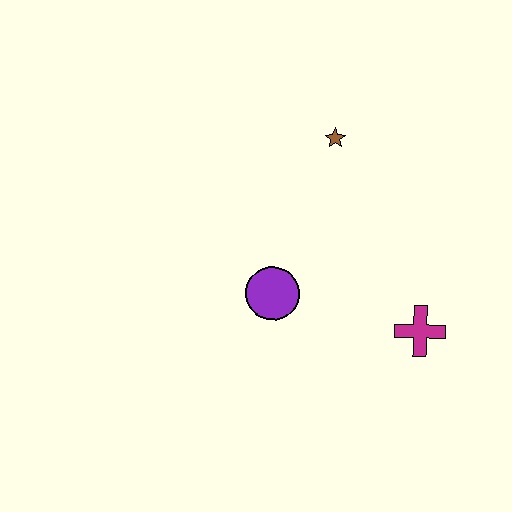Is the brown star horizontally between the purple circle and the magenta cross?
Yes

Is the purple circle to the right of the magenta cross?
No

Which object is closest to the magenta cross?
The purple circle is closest to the magenta cross.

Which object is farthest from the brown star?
The magenta cross is farthest from the brown star.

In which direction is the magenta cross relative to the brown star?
The magenta cross is below the brown star.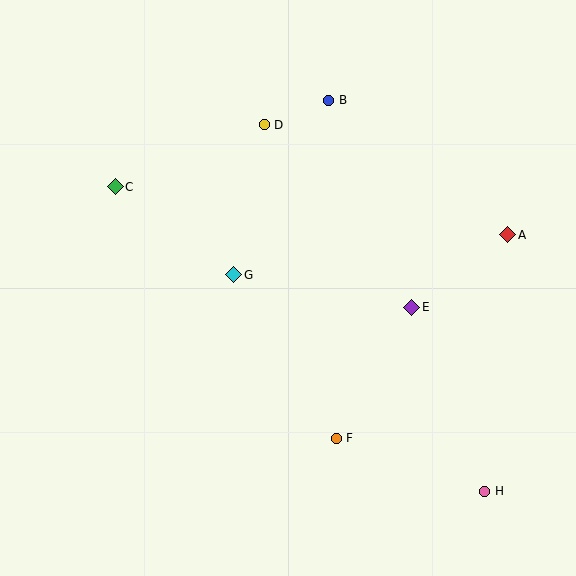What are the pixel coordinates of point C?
Point C is at (115, 187).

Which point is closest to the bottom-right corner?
Point H is closest to the bottom-right corner.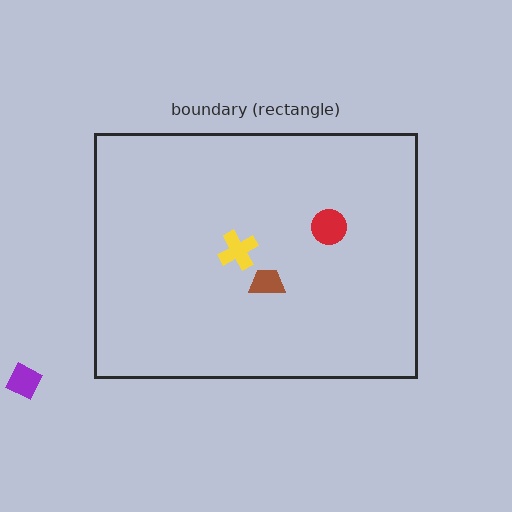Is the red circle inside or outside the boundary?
Inside.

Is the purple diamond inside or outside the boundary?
Outside.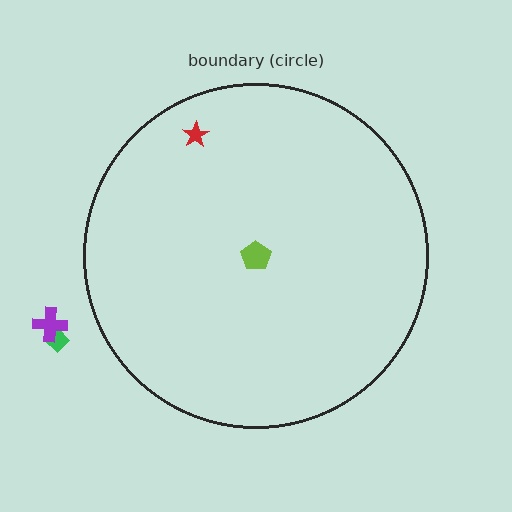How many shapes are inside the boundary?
2 inside, 2 outside.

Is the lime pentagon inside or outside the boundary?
Inside.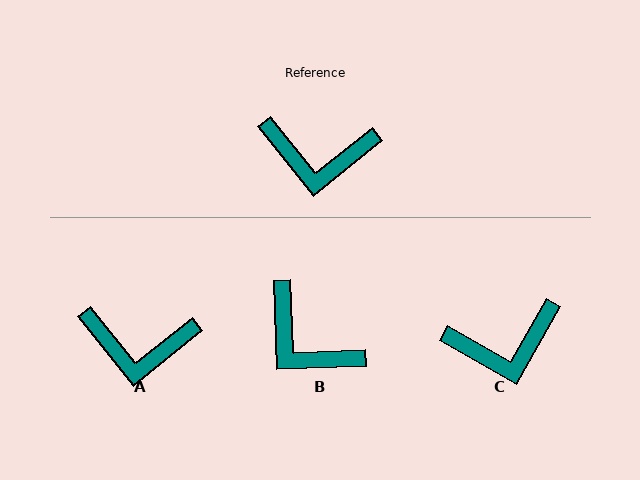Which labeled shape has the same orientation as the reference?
A.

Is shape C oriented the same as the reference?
No, it is off by about 22 degrees.